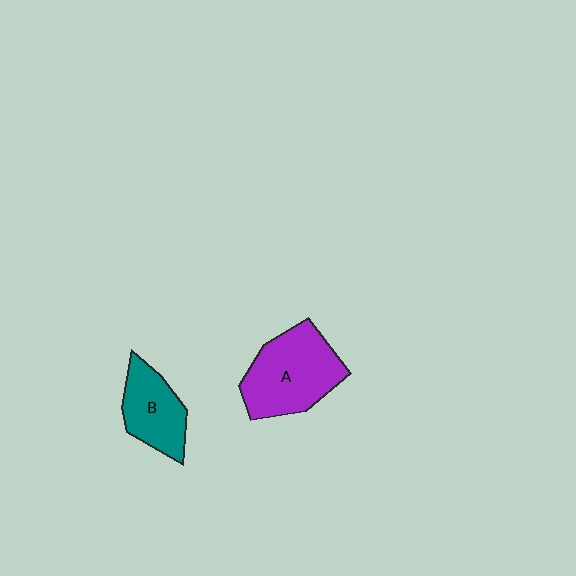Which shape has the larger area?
Shape A (purple).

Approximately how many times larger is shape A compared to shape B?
Approximately 1.5 times.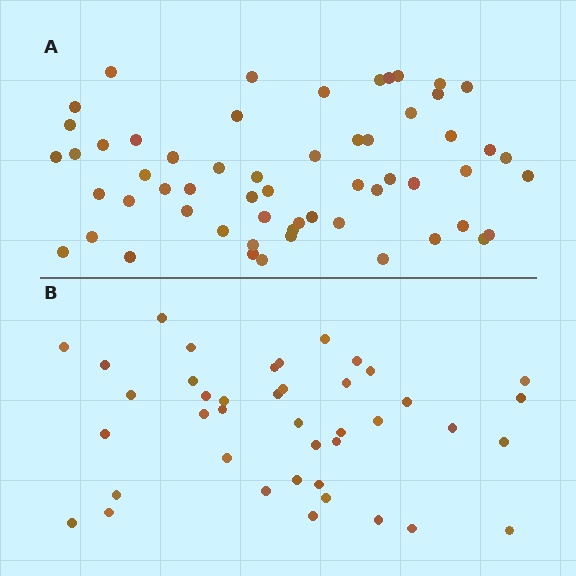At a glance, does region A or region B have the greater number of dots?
Region A (the top region) has more dots.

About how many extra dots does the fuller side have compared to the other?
Region A has approximately 15 more dots than region B.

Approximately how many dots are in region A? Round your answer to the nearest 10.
About 60 dots. (The exact count is 58, which rounds to 60.)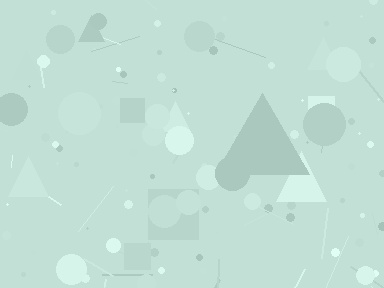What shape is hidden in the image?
A triangle is hidden in the image.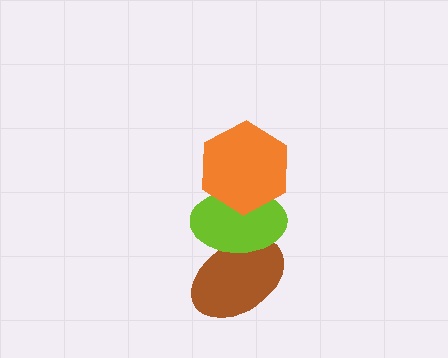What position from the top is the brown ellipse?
The brown ellipse is 3rd from the top.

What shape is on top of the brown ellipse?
The lime ellipse is on top of the brown ellipse.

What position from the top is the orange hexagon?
The orange hexagon is 1st from the top.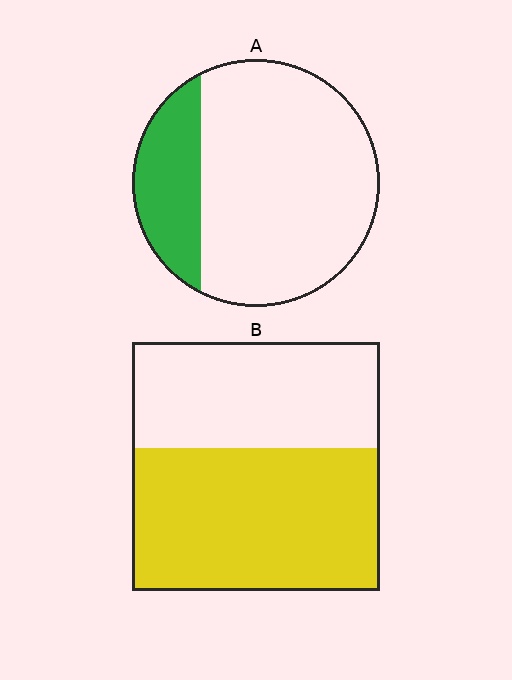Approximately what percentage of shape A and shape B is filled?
A is approximately 25% and B is approximately 55%.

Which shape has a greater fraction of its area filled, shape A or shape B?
Shape B.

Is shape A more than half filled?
No.